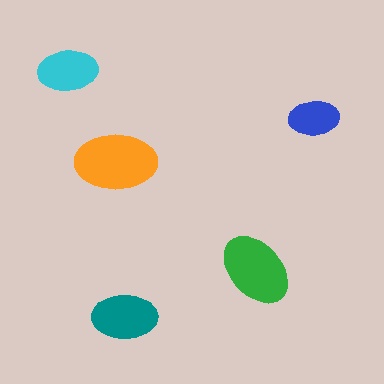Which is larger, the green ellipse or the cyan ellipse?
The green one.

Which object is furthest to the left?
The cyan ellipse is leftmost.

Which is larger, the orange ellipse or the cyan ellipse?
The orange one.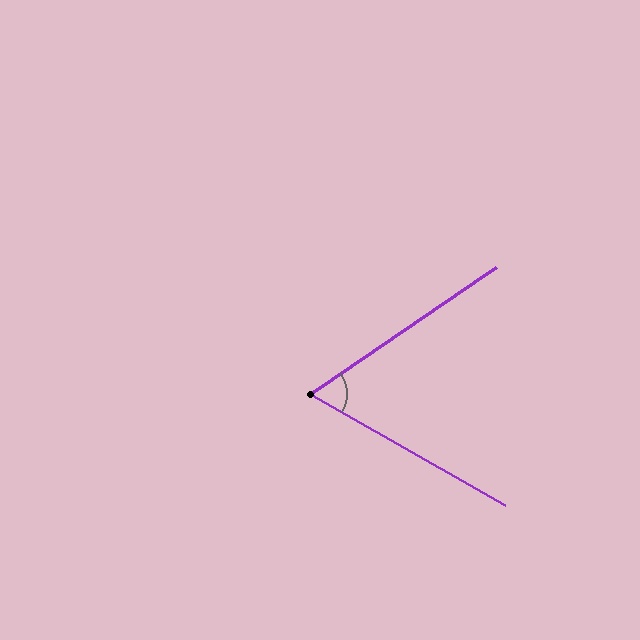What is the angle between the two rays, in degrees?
Approximately 64 degrees.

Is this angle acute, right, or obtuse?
It is acute.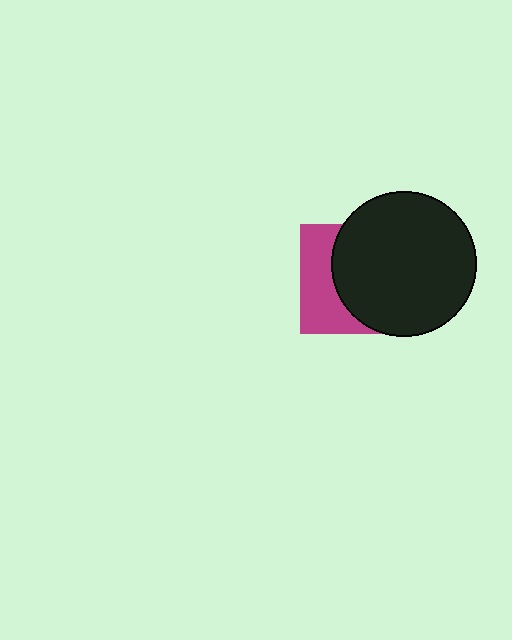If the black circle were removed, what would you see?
You would see the complete magenta square.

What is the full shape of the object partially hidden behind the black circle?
The partially hidden object is a magenta square.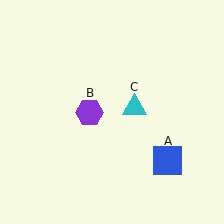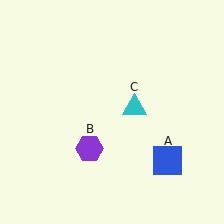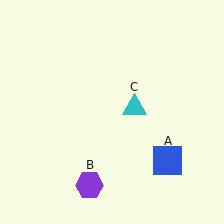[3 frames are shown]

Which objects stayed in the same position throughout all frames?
Blue square (object A) and cyan triangle (object C) remained stationary.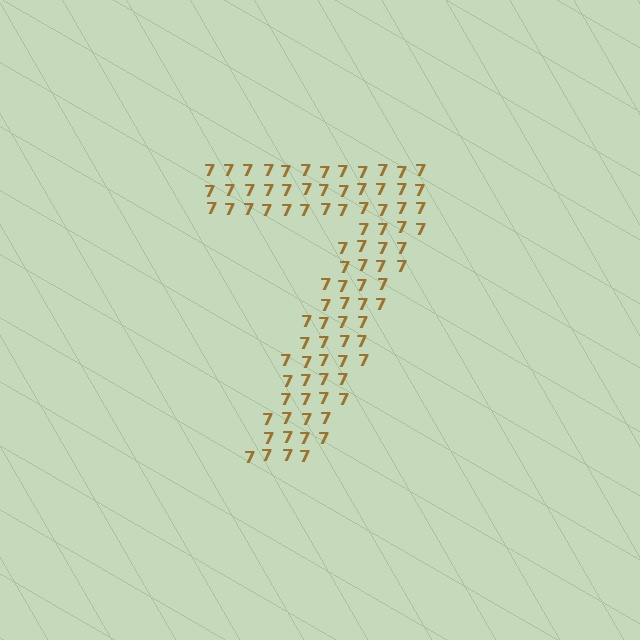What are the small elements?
The small elements are digit 7's.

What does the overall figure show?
The overall figure shows the digit 7.